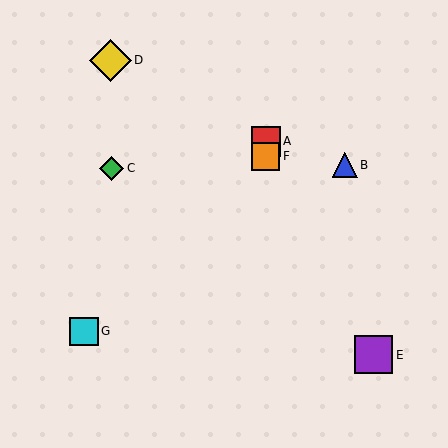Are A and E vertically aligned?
No, A is at x≈266 and E is at x≈374.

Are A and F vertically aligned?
Yes, both are at x≈266.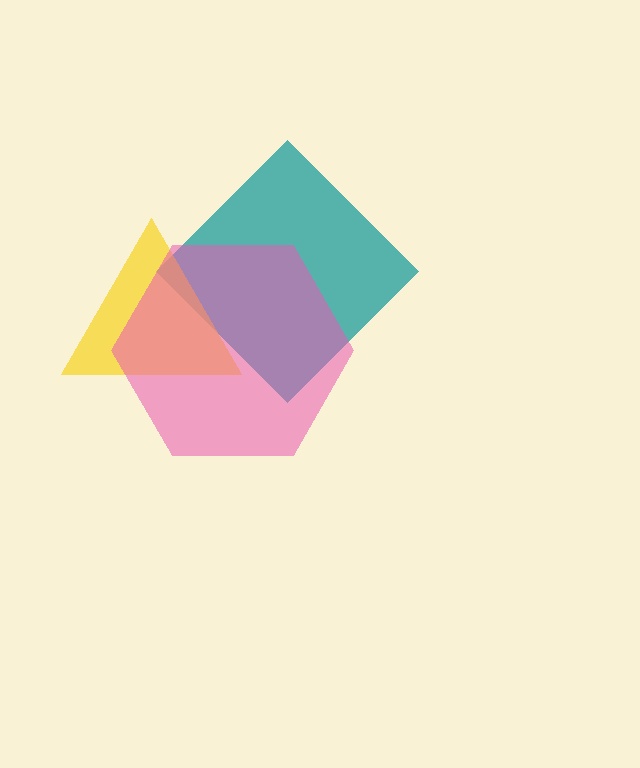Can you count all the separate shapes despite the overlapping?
Yes, there are 3 separate shapes.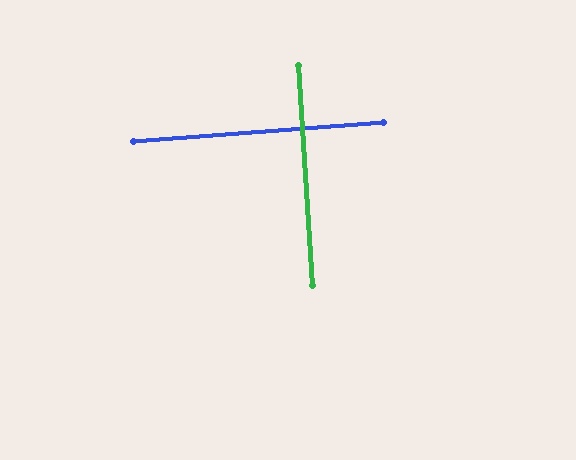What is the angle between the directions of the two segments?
Approximately 89 degrees.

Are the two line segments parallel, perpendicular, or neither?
Perpendicular — they meet at approximately 89°.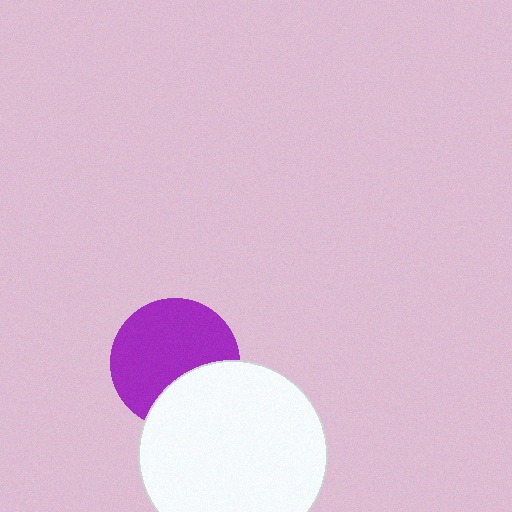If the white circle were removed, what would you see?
You would see the complete purple circle.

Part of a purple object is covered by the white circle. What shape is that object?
It is a circle.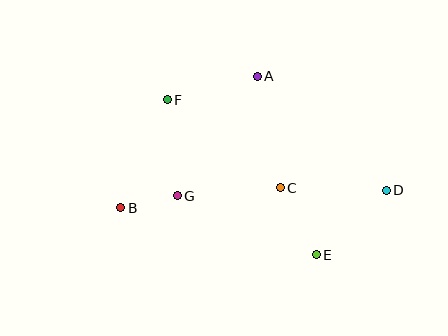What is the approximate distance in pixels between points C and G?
The distance between C and G is approximately 103 pixels.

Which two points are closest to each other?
Points B and G are closest to each other.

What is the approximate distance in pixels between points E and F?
The distance between E and F is approximately 215 pixels.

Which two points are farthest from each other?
Points B and D are farthest from each other.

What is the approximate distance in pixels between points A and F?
The distance between A and F is approximately 93 pixels.